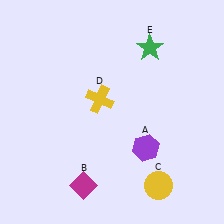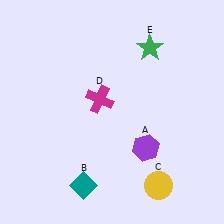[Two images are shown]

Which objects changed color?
B changed from magenta to teal. D changed from yellow to magenta.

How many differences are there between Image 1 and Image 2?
There are 2 differences between the two images.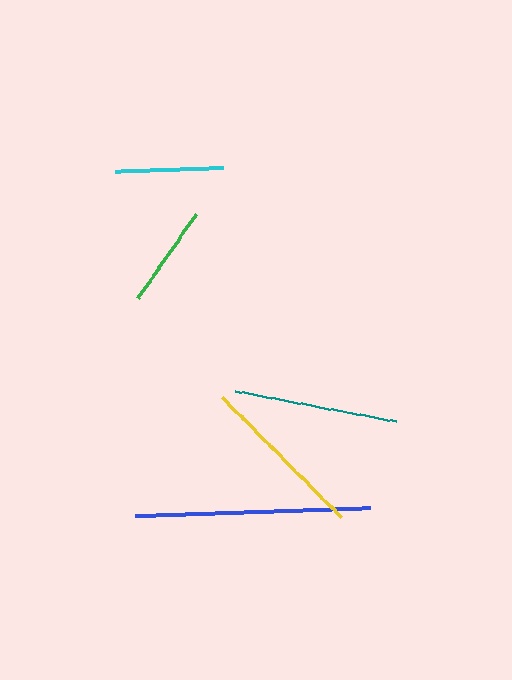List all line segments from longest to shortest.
From longest to shortest: blue, yellow, teal, cyan, green.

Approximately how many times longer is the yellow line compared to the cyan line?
The yellow line is approximately 1.6 times the length of the cyan line.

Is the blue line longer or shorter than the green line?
The blue line is longer than the green line.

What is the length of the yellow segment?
The yellow segment is approximately 169 pixels long.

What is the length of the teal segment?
The teal segment is approximately 164 pixels long.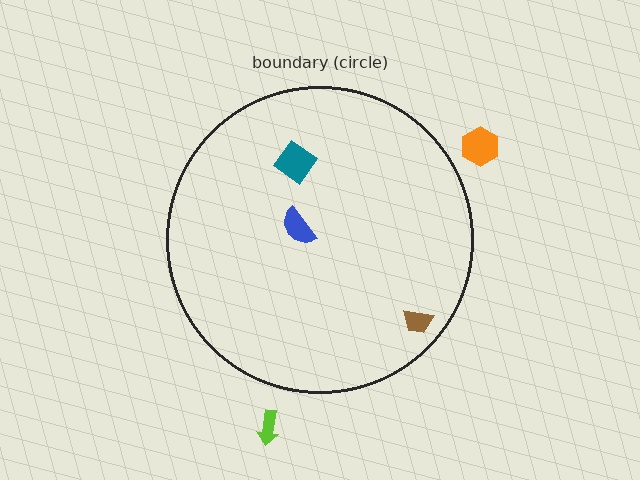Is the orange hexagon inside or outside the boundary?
Outside.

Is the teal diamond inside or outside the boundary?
Inside.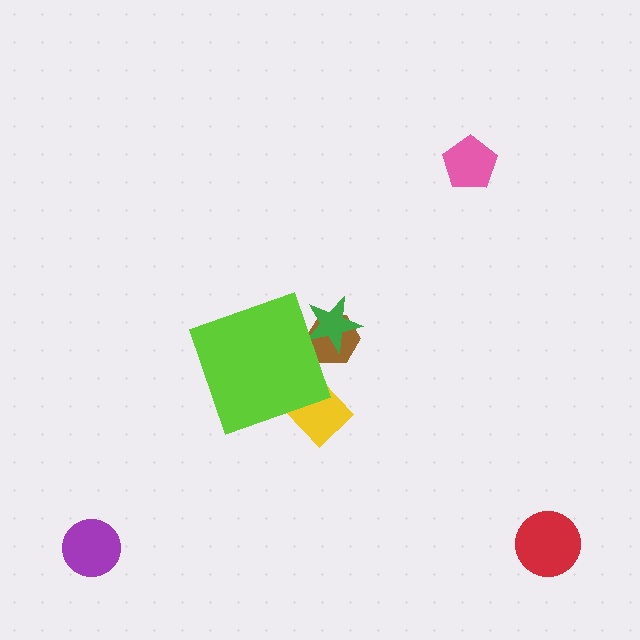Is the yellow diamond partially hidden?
Yes, the yellow diamond is partially hidden behind the lime diamond.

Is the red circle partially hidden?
No, the red circle is fully visible.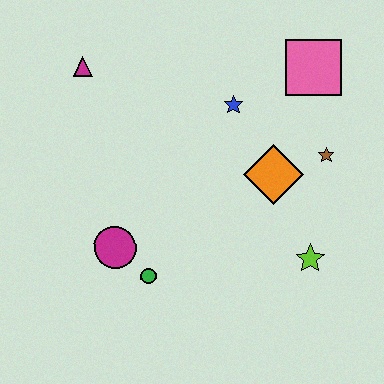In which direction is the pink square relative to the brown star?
The pink square is above the brown star.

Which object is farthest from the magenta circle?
The pink square is farthest from the magenta circle.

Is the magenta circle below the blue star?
Yes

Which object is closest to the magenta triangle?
The blue star is closest to the magenta triangle.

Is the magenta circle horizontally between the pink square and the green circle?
No